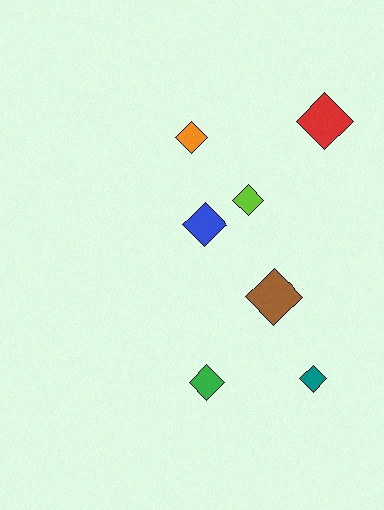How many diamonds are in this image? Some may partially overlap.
There are 7 diamonds.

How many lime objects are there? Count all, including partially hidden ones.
There is 1 lime object.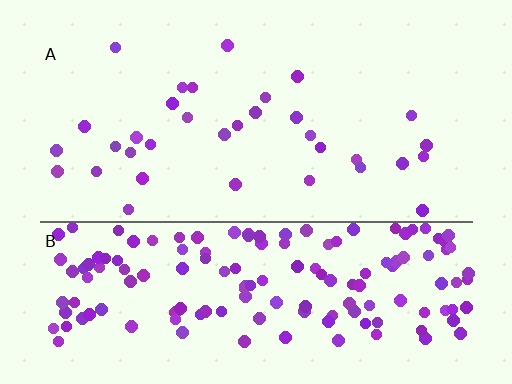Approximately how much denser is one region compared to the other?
Approximately 4.9× — region B over region A.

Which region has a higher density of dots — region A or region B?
B (the bottom).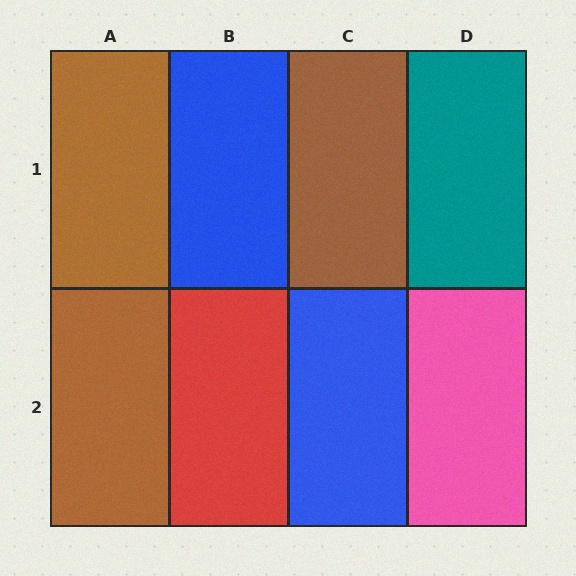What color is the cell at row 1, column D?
Teal.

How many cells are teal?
1 cell is teal.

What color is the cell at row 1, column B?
Blue.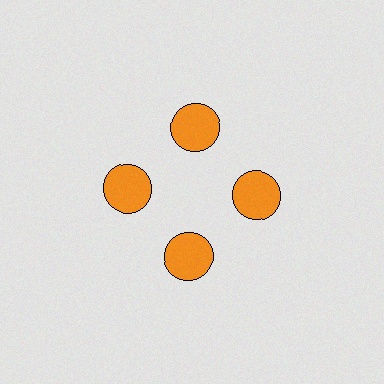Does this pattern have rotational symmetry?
Yes, this pattern has 4-fold rotational symmetry. It looks the same after rotating 90 degrees around the center.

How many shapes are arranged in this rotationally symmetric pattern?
There are 4 shapes, arranged in 4 groups of 1.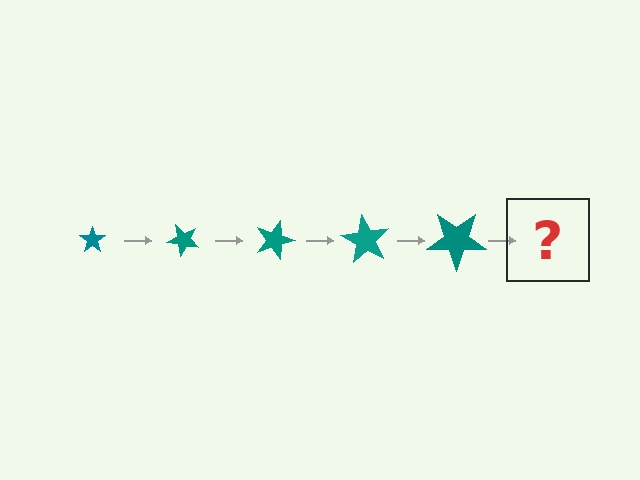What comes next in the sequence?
The next element should be a star, larger than the previous one and rotated 225 degrees from the start.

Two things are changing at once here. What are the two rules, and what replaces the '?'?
The two rules are that the star grows larger each step and it rotates 45 degrees each step. The '?' should be a star, larger than the previous one and rotated 225 degrees from the start.